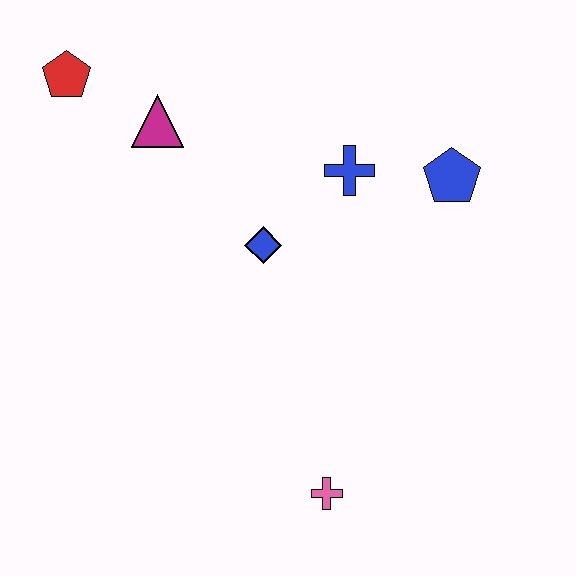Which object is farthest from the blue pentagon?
The red pentagon is farthest from the blue pentagon.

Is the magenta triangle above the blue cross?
Yes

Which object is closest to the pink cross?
The blue diamond is closest to the pink cross.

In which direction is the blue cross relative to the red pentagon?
The blue cross is to the right of the red pentagon.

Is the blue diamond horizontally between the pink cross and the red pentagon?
Yes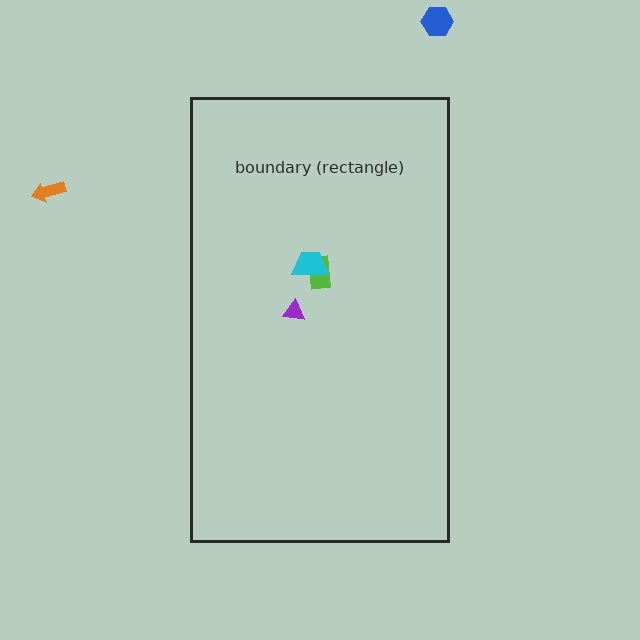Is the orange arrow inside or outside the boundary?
Outside.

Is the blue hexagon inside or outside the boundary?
Outside.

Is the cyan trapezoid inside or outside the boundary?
Inside.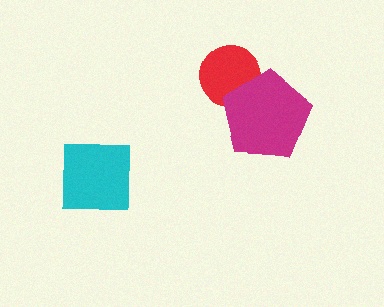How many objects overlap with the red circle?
1 object overlaps with the red circle.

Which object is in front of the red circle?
The magenta pentagon is in front of the red circle.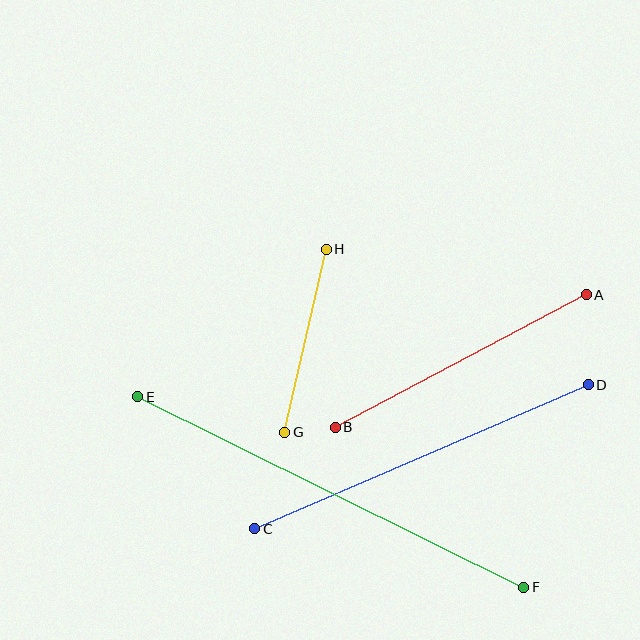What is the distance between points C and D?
The distance is approximately 363 pixels.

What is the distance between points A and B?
The distance is approximately 284 pixels.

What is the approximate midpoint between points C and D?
The midpoint is at approximately (421, 457) pixels.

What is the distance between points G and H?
The distance is approximately 188 pixels.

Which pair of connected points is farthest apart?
Points E and F are farthest apart.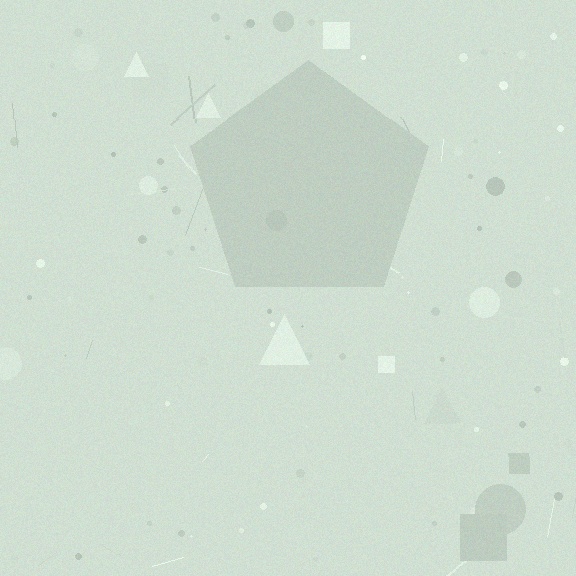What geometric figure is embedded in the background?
A pentagon is embedded in the background.